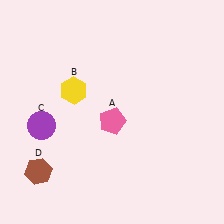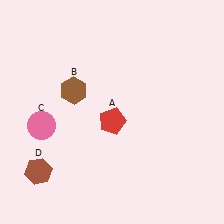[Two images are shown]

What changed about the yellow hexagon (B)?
In Image 1, B is yellow. In Image 2, it changed to brown.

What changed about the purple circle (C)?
In Image 1, C is purple. In Image 2, it changed to pink.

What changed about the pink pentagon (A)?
In Image 1, A is pink. In Image 2, it changed to red.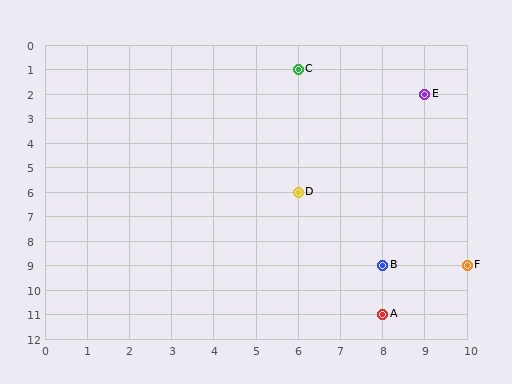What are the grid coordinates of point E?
Point E is at grid coordinates (9, 2).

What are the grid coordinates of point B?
Point B is at grid coordinates (8, 9).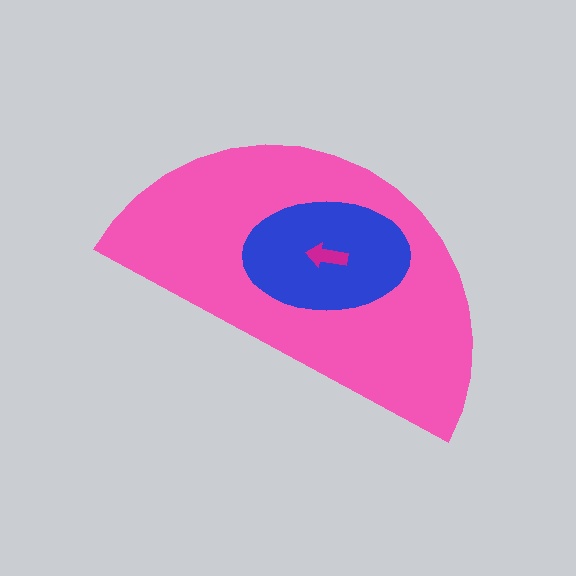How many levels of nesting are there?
3.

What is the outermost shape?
The pink semicircle.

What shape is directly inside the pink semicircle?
The blue ellipse.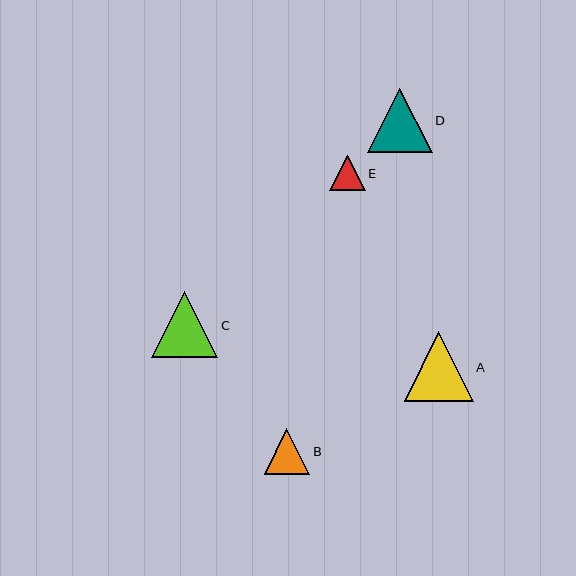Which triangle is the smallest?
Triangle E is the smallest with a size of approximately 35 pixels.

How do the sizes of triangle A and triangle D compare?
Triangle A and triangle D are approximately the same size.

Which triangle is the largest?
Triangle A is the largest with a size of approximately 69 pixels.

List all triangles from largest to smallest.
From largest to smallest: A, C, D, B, E.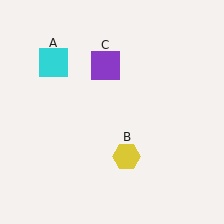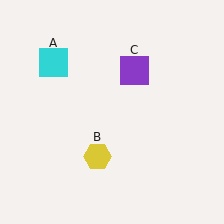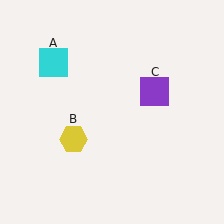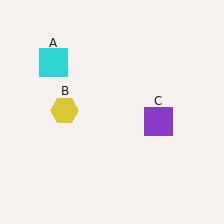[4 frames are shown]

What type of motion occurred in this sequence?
The yellow hexagon (object B), purple square (object C) rotated clockwise around the center of the scene.